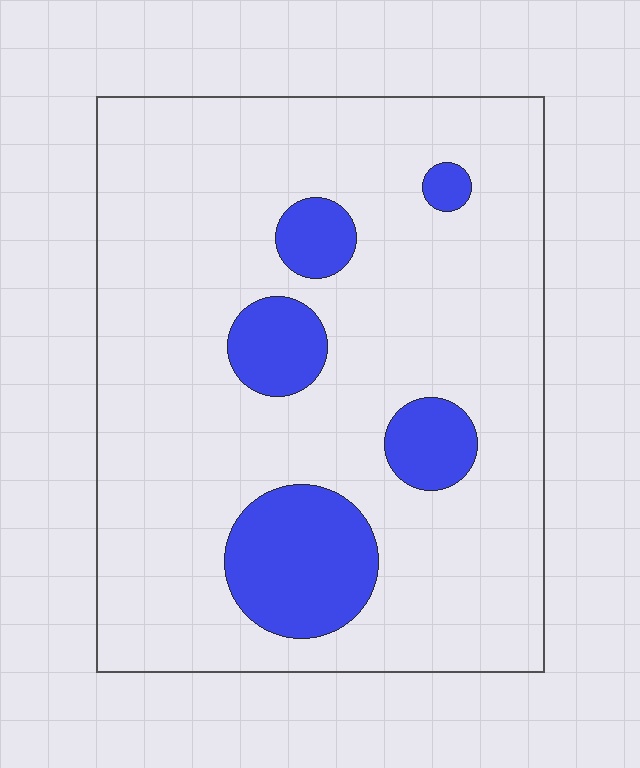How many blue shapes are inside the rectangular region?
5.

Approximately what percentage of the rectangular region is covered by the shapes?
Approximately 15%.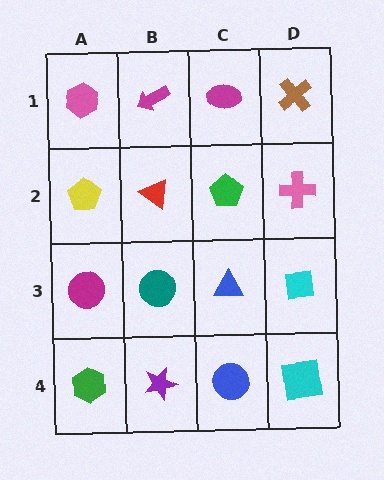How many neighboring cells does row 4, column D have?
2.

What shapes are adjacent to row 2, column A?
A pink hexagon (row 1, column A), a magenta circle (row 3, column A), a red triangle (row 2, column B).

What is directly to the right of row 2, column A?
A red triangle.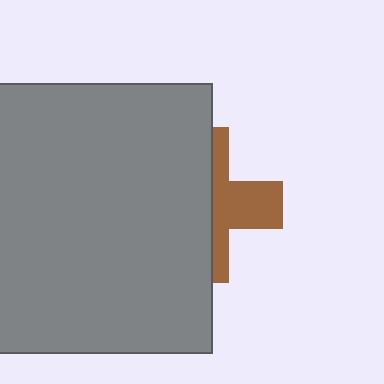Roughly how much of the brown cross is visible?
A small part of it is visible (roughly 40%).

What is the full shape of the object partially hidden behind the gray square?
The partially hidden object is a brown cross.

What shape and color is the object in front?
The object in front is a gray square.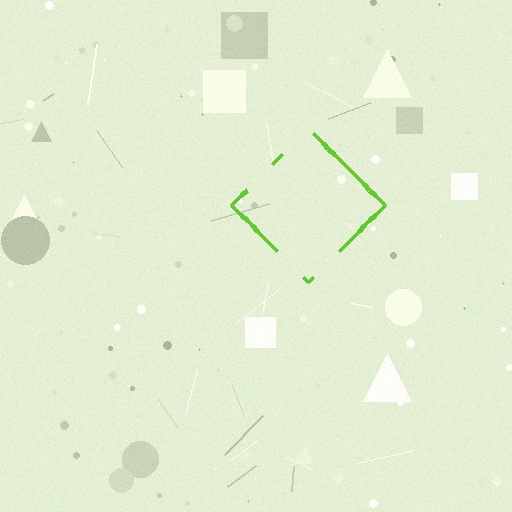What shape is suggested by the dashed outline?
The dashed outline suggests a diamond.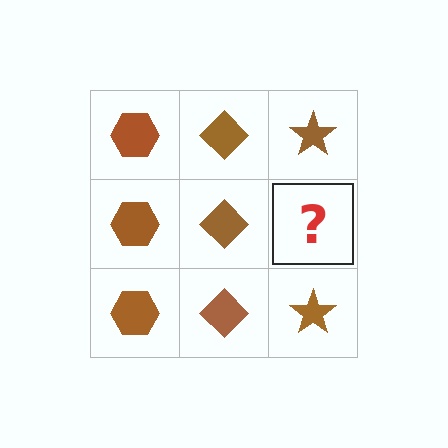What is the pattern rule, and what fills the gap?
The rule is that each column has a consistent shape. The gap should be filled with a brown star.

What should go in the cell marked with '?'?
The missing cell should contain a brown star.